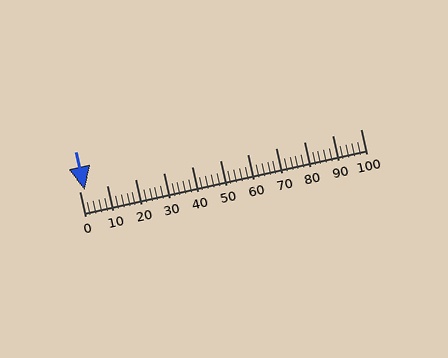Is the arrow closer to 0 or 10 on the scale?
The arrow is closer to 0.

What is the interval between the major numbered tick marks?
The major tick marks are spaced 10 units apart.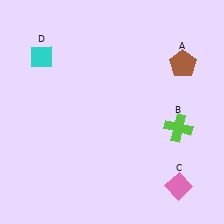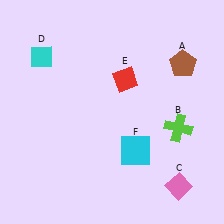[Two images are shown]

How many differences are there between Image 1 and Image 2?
There are 2 differences between the two images.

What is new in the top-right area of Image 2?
A red diamond (E) was added in the top-right area of Image 2.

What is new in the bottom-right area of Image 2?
A cyan square (F) was added in the bottom-right area of Image 2.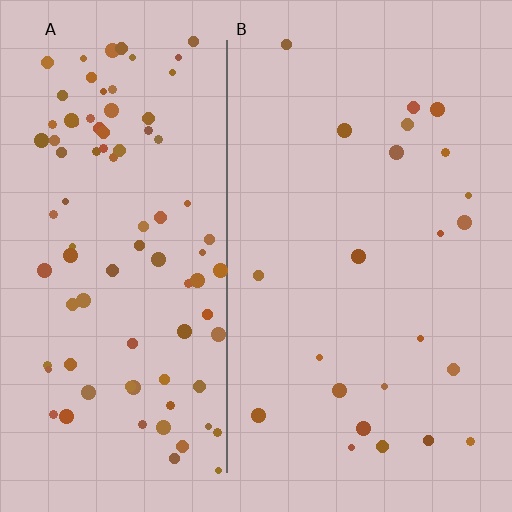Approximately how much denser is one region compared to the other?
Approximately 4.0× — region A over region B.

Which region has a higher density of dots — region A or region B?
A (the left).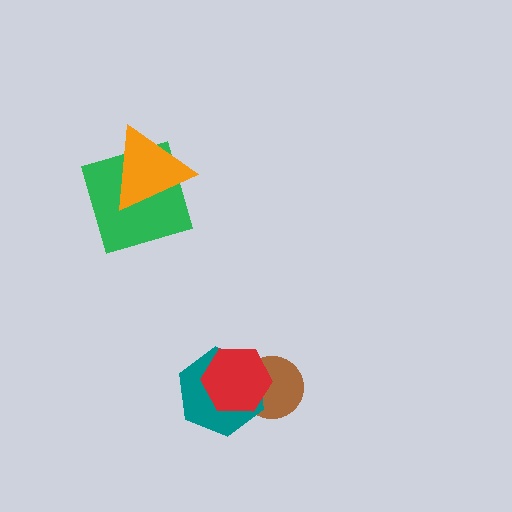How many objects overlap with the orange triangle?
1 object overlaps with the orange triangle.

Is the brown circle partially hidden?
Yes, it is partially covered by another shape.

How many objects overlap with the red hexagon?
2 objects overlap with the red hexagon.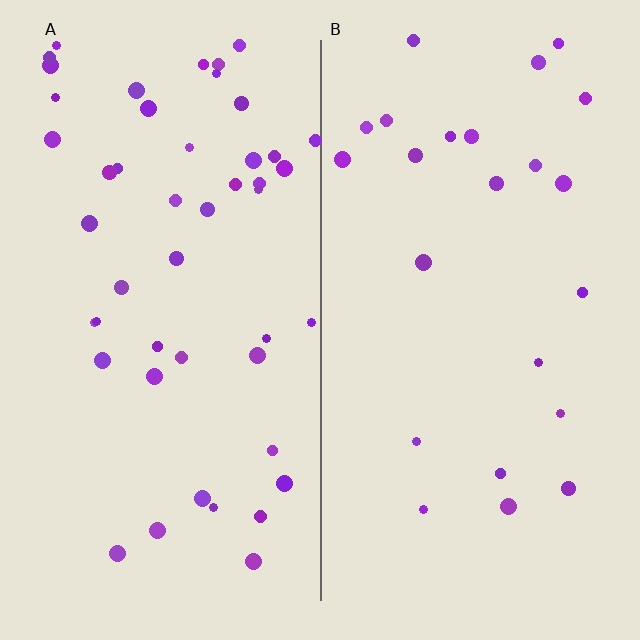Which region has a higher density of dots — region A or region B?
A (the left).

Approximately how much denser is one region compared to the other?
Approximately 2.0× — region A over region B.